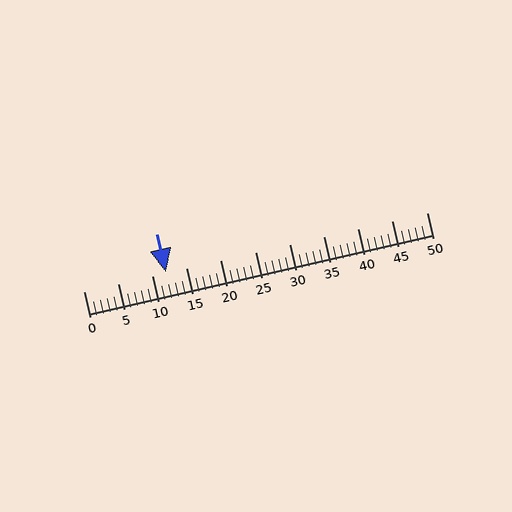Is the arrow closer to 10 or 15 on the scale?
The arrow is closer to 10.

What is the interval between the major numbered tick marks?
The major tick marks are spaced 5 units apart.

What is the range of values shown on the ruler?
The ruler shows values from 0 to 50.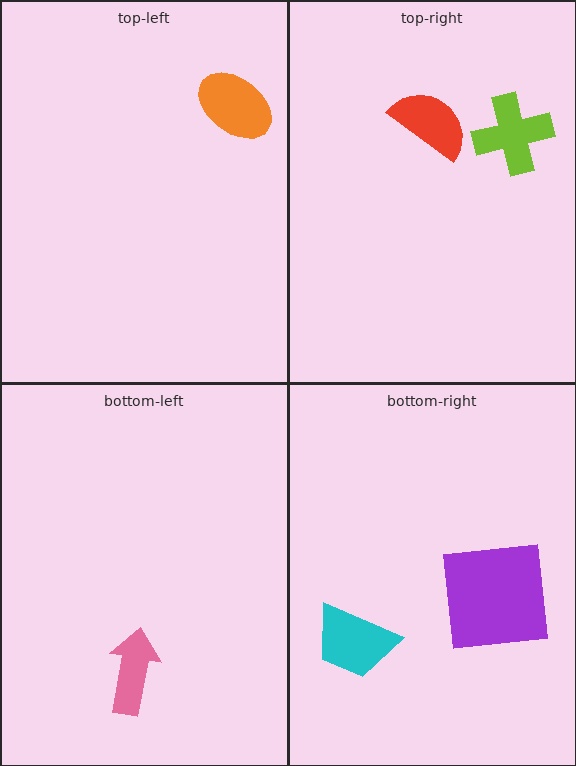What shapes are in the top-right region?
The red semicircle, the lime cross.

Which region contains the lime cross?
The top-right region.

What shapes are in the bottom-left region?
The pink arrow.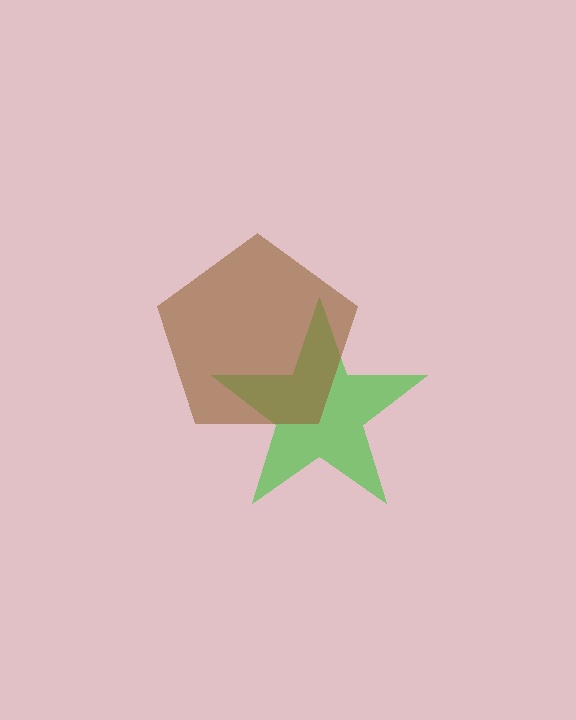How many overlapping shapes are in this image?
There are 2 overlapping shapes in the image.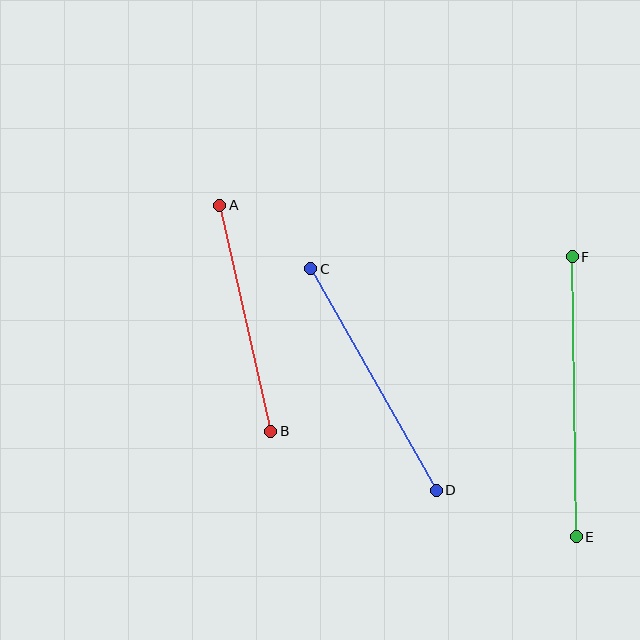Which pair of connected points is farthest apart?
Points E and F are farthest apart.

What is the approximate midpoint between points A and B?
The midpoint is at approximately (245, 318) pixels.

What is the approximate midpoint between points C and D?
The midpoint is at approximately (373, 380) pixels.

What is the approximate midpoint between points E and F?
The midpoint is at approximately (574, 397) pixels.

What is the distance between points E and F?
The distance is approximately 280 pixels.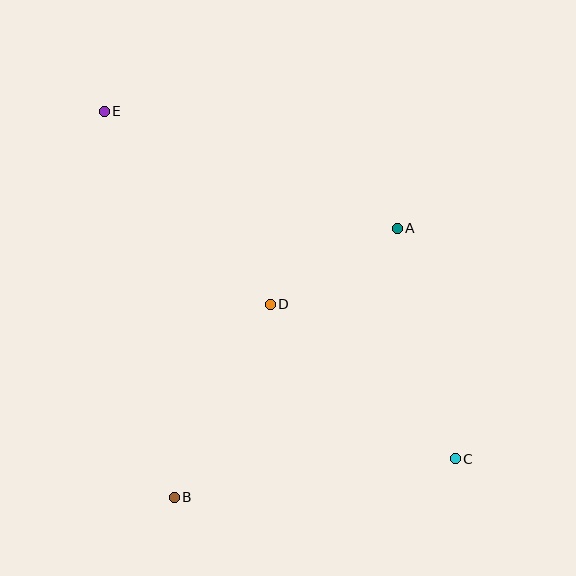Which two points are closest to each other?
Points A and D are closest to each other.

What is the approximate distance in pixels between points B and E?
The distance between B and E is approximately 392 pixels.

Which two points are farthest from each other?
Points C and E are farthest from each other.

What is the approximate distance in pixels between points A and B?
The distance between A and B is approximately 349 pixels.